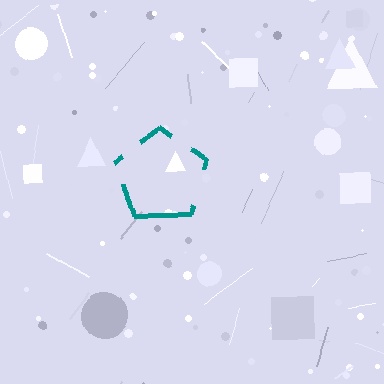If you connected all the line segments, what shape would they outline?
They would outline a pentagon.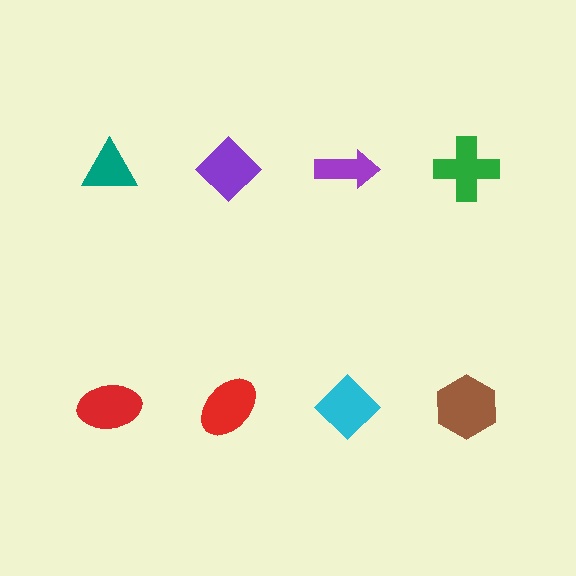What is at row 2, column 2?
A red ellipse.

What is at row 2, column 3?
A cyan diamond.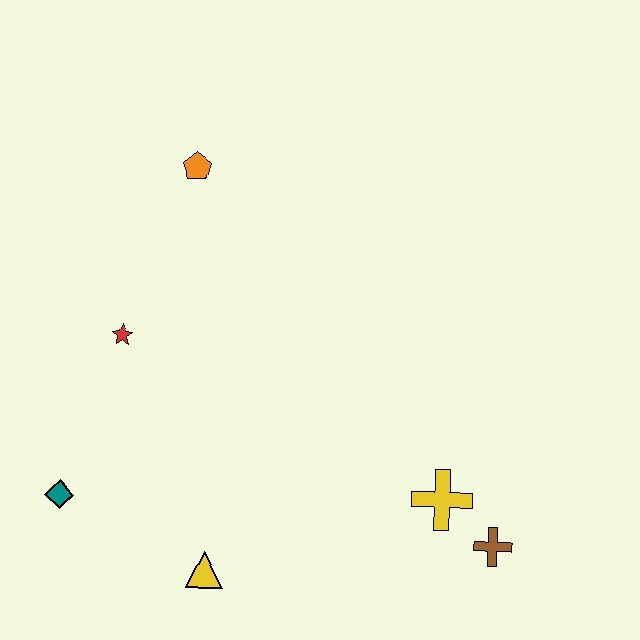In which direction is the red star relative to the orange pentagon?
The red star is below the orange pentagon.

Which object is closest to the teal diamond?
The yellow triangle is closest to the teal diamond.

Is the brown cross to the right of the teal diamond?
Yes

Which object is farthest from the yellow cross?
The orange pentagon is farthest from the yellow cross.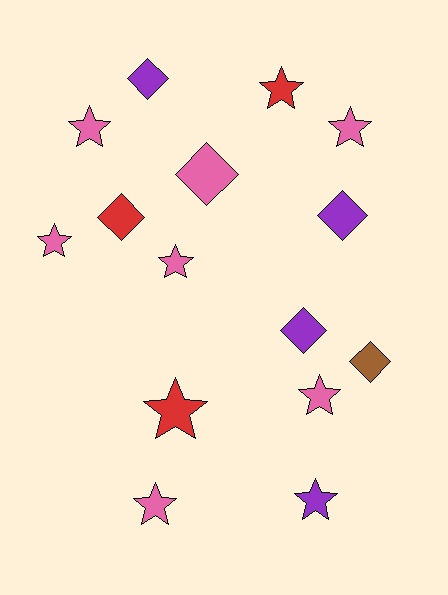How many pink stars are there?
There are 6 pink stars.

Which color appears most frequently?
Pink, with 7 objects.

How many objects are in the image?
There are 15 objects.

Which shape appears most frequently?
Star, with 9 objects.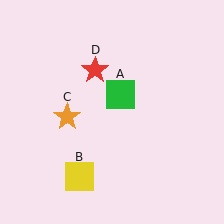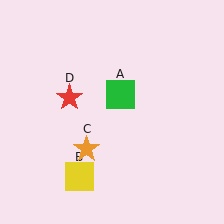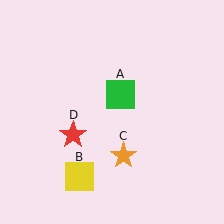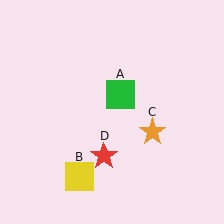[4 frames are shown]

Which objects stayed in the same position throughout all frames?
Green square (object A) and yellow square (object B) remained stationary.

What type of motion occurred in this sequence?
The orange star (object C), red star (object D) rotated counterclockwise around the center of the scene.